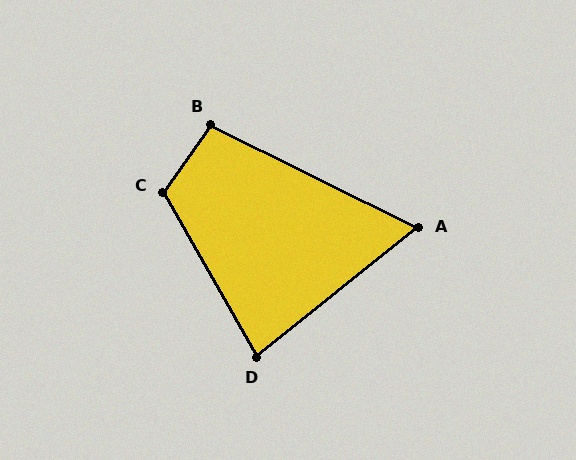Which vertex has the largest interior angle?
C, at approximately 115 degrees.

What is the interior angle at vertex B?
Approximately 99 degrees (obtuse).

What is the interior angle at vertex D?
Approximately 81 degrees (acute).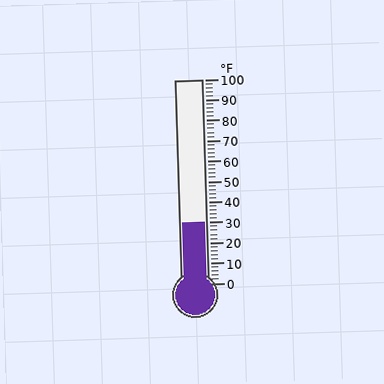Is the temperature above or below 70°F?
The temperature is below 70°F.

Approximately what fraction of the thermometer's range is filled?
The thermometer is filled to approximately 30% of its range.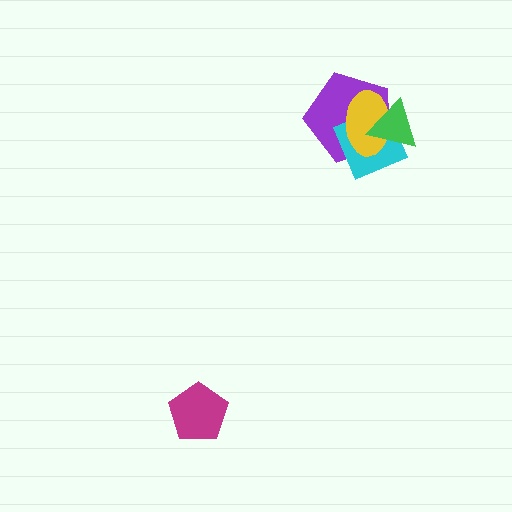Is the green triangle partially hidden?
No, no other shape covers it.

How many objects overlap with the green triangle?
3 objects overlap with the green triangle.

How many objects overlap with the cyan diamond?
3 objects overlap with the cyan diamond.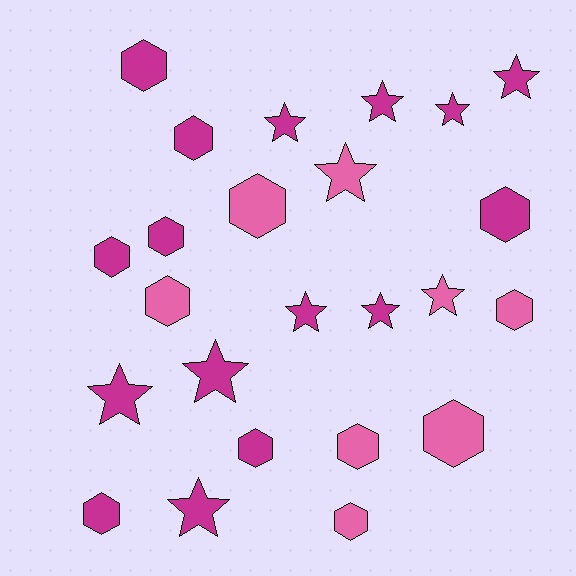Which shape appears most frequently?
Hexagon, with 13 objects.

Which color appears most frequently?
Magenta, with 16 objects.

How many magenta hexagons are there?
There are 7 magenta hexagons.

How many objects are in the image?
There are 24 objects.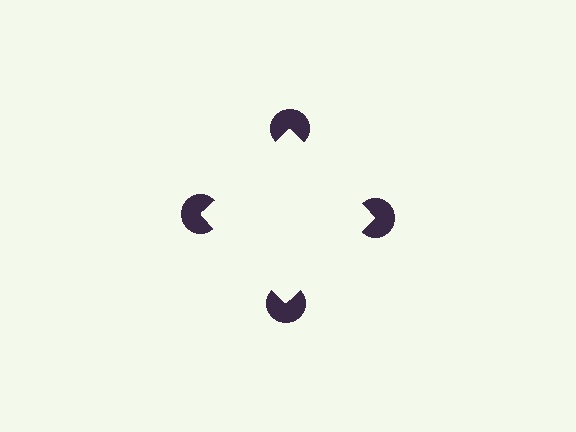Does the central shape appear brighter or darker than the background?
It typically appears slightly brighter than the background, even though no actual brightness change is drawn.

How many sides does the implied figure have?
4 sides.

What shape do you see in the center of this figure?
An illusory square — its edges are inferred from the aligned wedge cuts in the pac-man discs, not physically drawn.